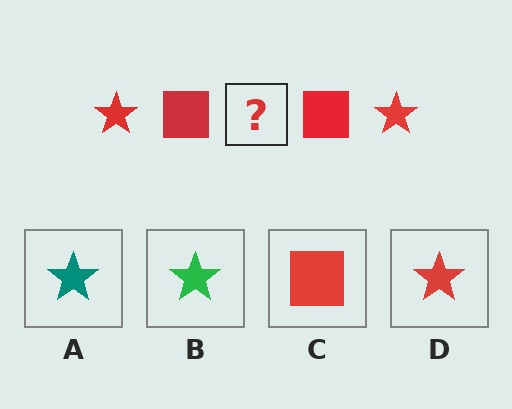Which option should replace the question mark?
Option D.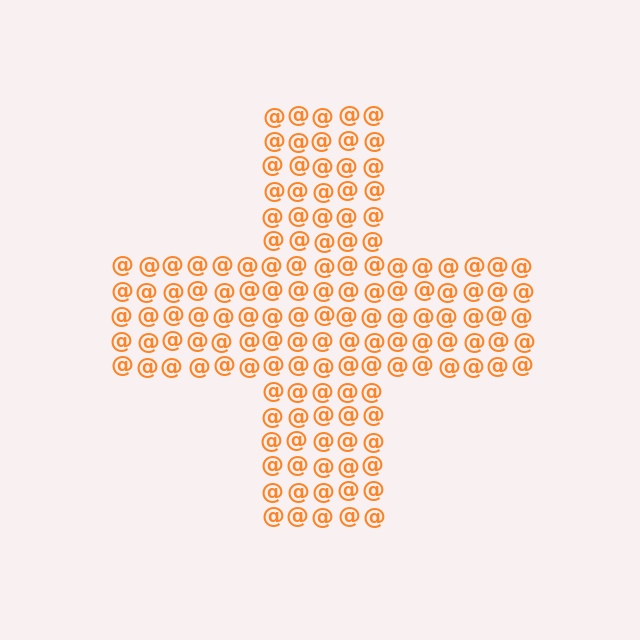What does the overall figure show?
The overall figure shows a cross.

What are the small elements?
The small elements are at signs.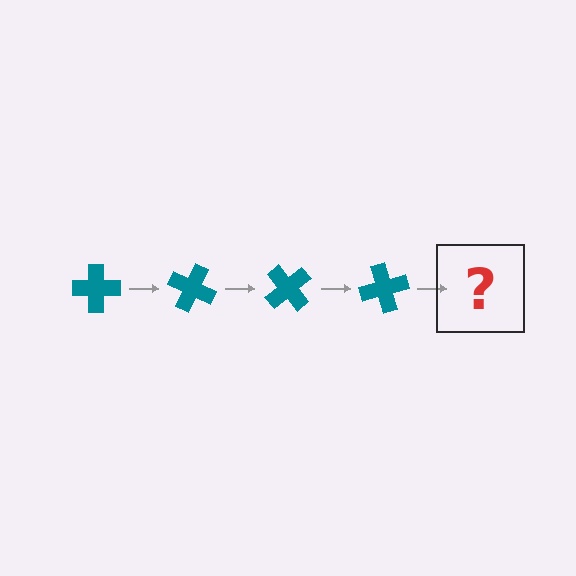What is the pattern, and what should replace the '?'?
The pattern is that the cross rotates 25 degrees each step. The '?' should be a teal cross rotated 100 degrees.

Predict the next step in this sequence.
The next step is a teal cross rotated 100 degrees.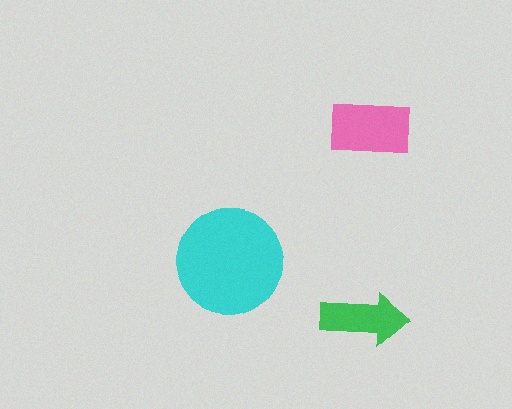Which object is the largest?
The cyan circle.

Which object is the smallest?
The green arrow.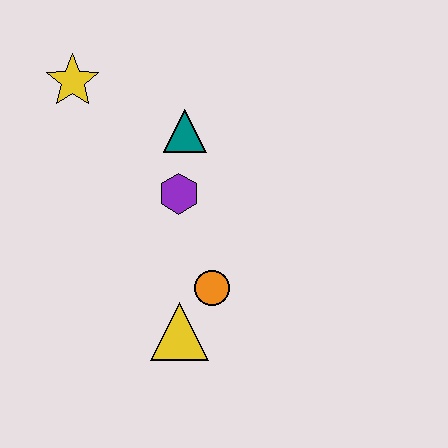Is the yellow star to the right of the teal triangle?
No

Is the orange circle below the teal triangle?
Yes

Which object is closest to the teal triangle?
The purple hexagon is closest to the teal triangle.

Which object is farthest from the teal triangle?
The yellow triangle is farthest from the teal triangle.